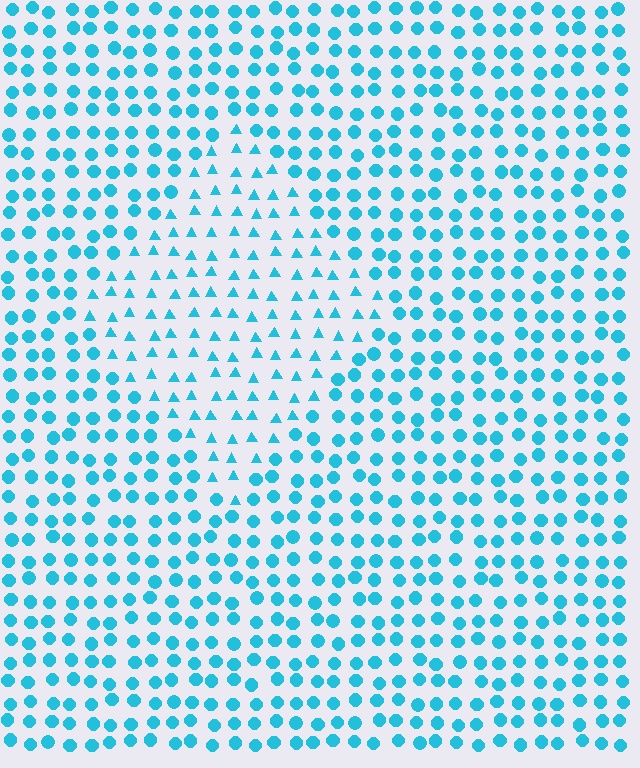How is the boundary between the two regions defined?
The boundary is defined by a change in element shape: triangles inside vs. circles outside. All elements share the same color and spacing.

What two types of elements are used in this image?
The image uses triangles inside the diamond region and circles outside it.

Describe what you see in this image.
The image is filled with small cyan elements arranged in a uniform grid. A diamond-shaped region contains triangles, while the surrounding area contains circles. The boundary is defined purely by the change in element shape.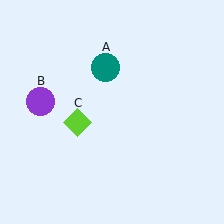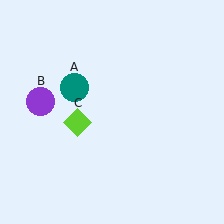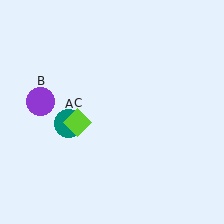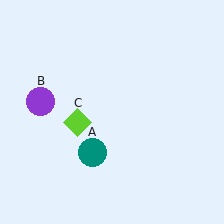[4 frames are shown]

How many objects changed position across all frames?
1 object changed position: teal circle (object A).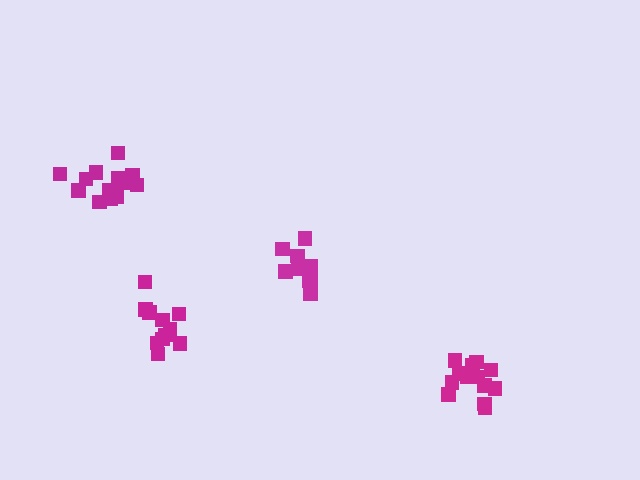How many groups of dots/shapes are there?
There are 4 groups.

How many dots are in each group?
Group 1: 14 dots, Group 2: 9 dots, Group 3: 15 dots, Group 4: 11 dots (49 total).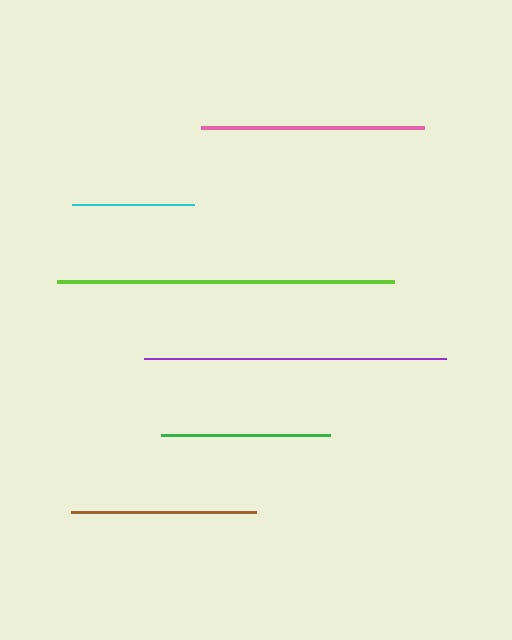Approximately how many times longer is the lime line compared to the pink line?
The lime line is approximately 1.5 times the length of the pink line.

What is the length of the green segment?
The green segment is approximately 169 pixels long.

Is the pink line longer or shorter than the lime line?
The lime line is longer than the pink line.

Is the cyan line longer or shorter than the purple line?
The purple line is longer than the cyan line.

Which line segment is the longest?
The lime line is the longest at approximately 337 pixels.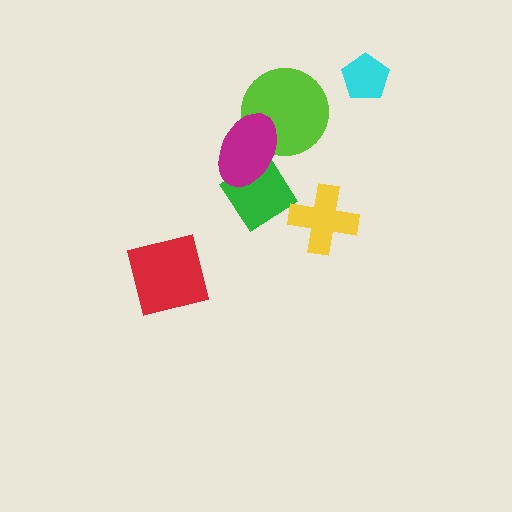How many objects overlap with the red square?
0 objects overlap with the red square.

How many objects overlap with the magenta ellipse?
2 objects overlap with the magenta ellipse.